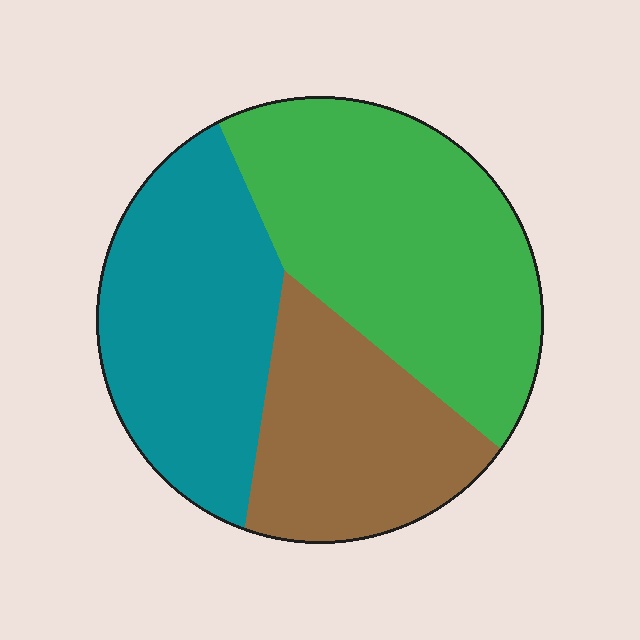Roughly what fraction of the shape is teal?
Teal covers 33% of the shape.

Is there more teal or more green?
Green.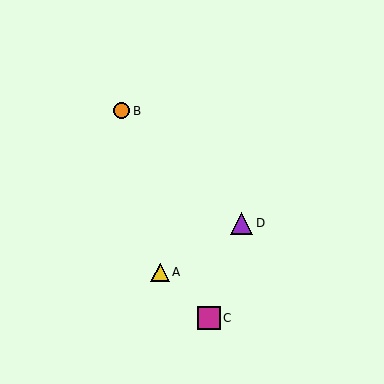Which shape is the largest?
The magenta square (labeled C) is the largest.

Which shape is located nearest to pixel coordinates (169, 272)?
The yellow triangle (labeled A) at (160, 272) is nearest to that location.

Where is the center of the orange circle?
The center of the orange circle is at (121, 111).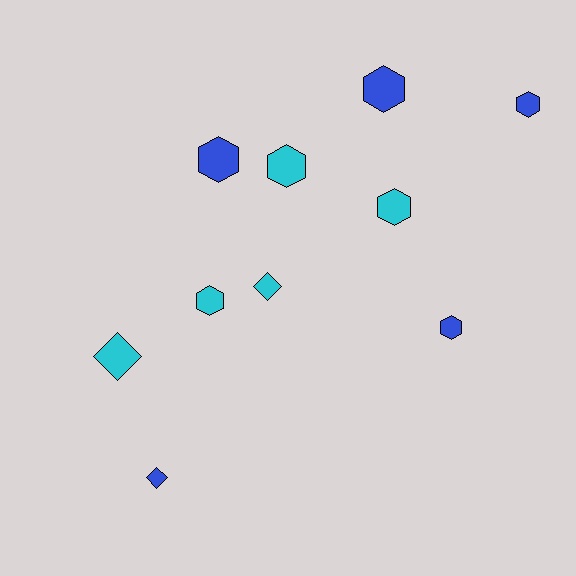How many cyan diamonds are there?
There are 2 cyan diamonds.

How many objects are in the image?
There are 10 objects.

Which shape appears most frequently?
Hexagon, with 7 objects.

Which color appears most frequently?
Blue, with 5 objects.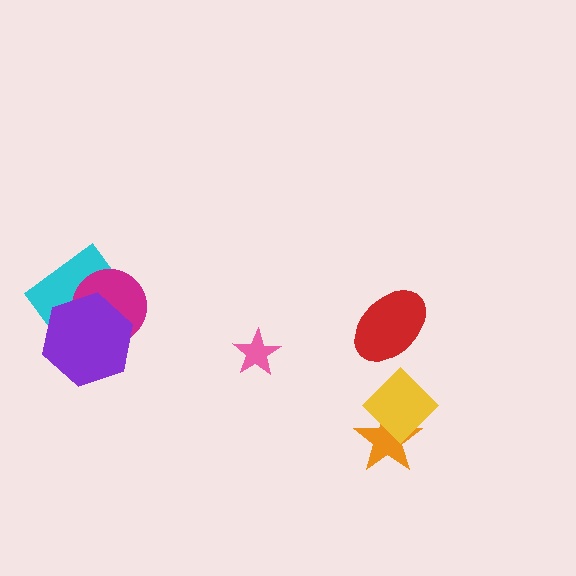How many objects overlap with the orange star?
1 object overlaps with the orange star.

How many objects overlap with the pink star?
0 objects overlap with the pink star.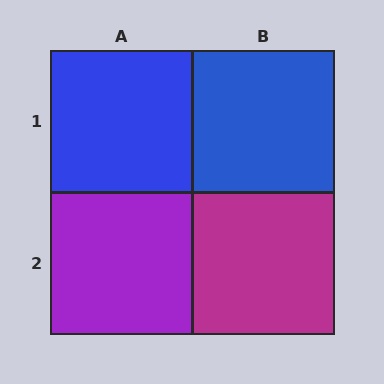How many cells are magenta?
1 cell is magenta.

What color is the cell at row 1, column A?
Blue.